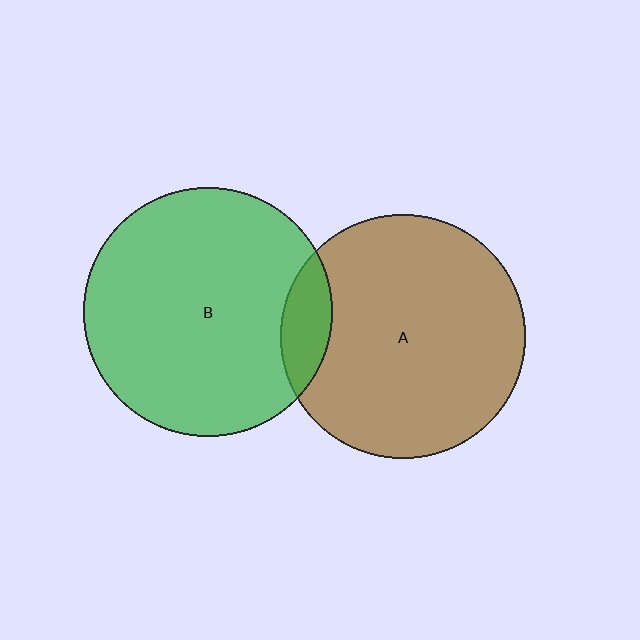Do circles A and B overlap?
Yes.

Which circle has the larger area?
Circle B (green).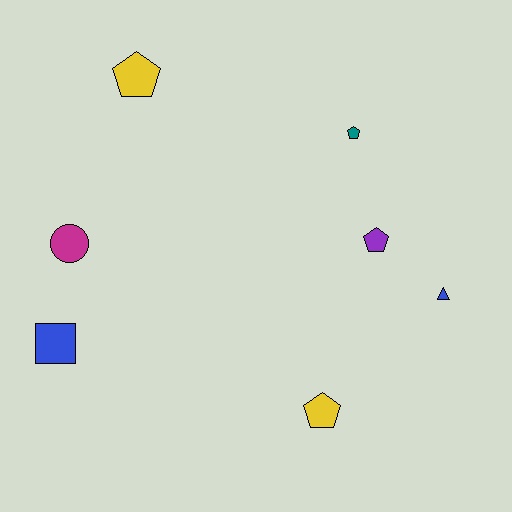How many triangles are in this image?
There is 1 triangle.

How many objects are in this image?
There are 7 objects.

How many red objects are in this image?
There are no red objects.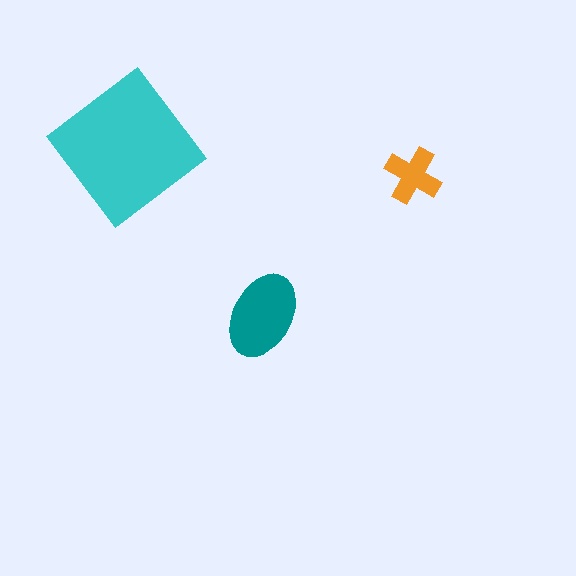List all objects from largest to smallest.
The cyan diamond, the teal ellipse, the orange cross.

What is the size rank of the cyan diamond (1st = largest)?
1st.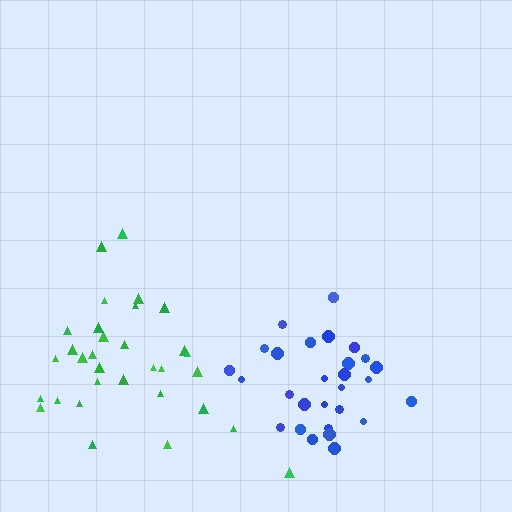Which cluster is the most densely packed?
Blue.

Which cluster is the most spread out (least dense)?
Green.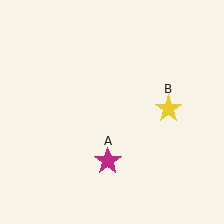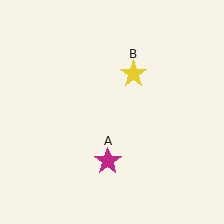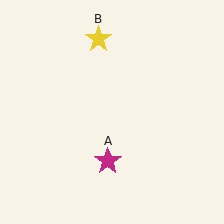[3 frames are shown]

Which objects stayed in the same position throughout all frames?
Magenta star (object A) remained stationary.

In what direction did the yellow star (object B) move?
The yellow star (object B) moved up and to the left.